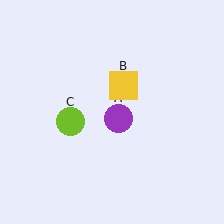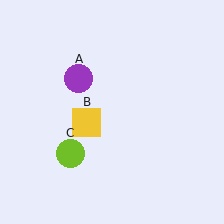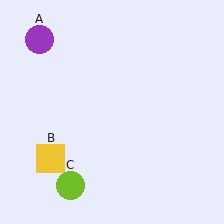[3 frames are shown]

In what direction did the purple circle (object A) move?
The purple circle (object A) moved up and to the left.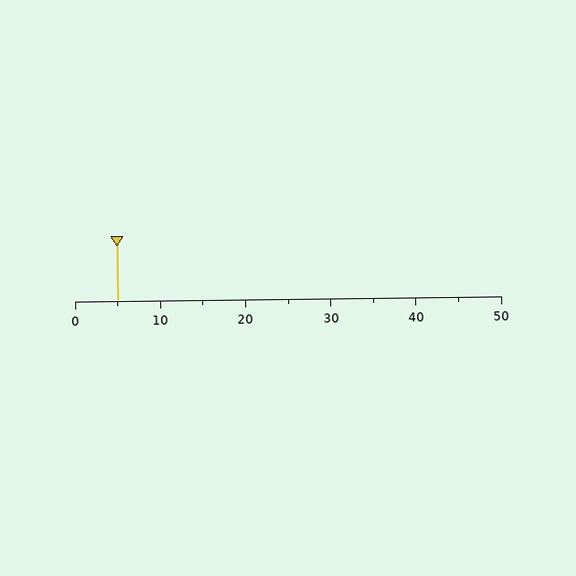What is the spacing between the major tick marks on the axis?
The major ticks are spaced 10 apart.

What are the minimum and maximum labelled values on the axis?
The axis runs from 0 to 50.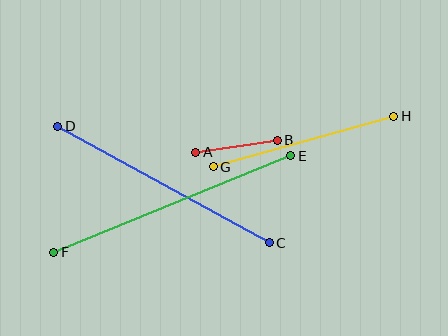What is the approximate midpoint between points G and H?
The midpoint is at approximately (303, 142) pixels.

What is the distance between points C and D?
The distance is approximately 241 pixels.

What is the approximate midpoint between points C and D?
The midpoint is at approximately (164, 185) pixels.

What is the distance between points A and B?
The distance is approximately 82 pixels.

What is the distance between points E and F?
The distance is approximately 256 pixels.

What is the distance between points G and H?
The distance is approximately 188 pixels.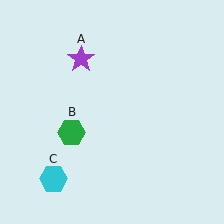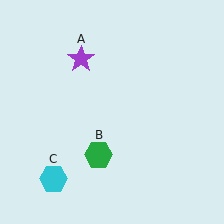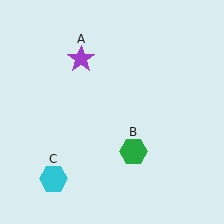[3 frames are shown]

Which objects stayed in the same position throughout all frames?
Purple star (object A) and cyan hexagon (object C) remained stationary.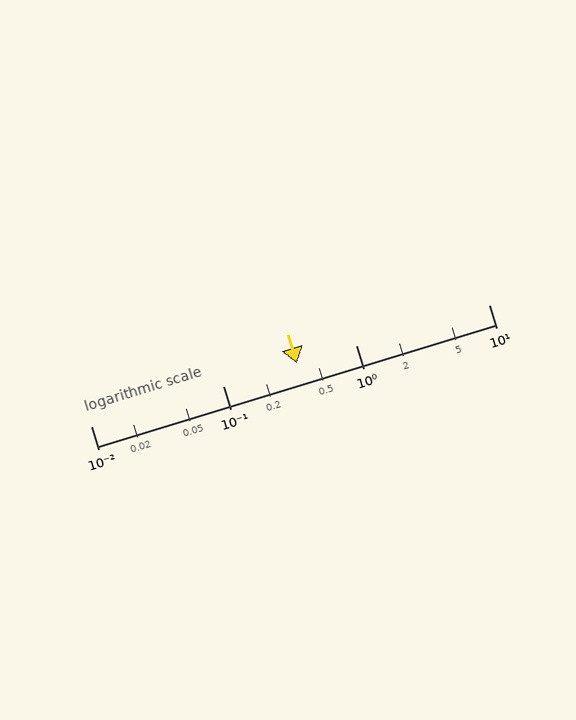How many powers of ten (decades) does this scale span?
The scale spans 3 decades, from 0.01 to 10.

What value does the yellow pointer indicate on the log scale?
The pointer indicates approximately 0.36.